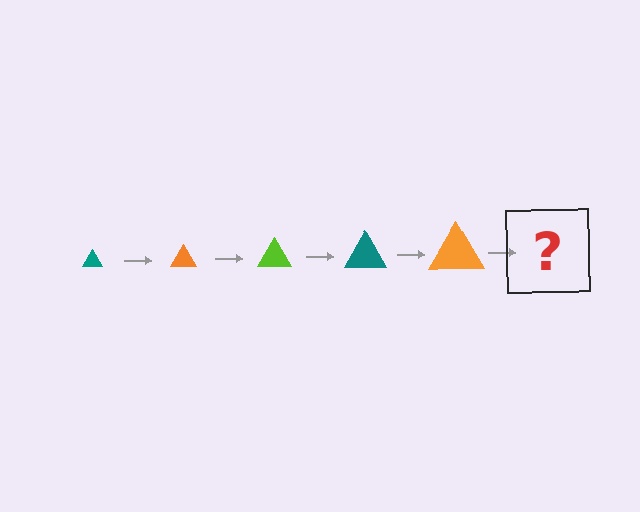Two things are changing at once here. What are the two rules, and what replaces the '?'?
The two rules are that the triangle grows larger each step and the color cycles through teal, orange, and lime. The '?' should be a lime triangle, larger than the previous one.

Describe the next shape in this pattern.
It should be a lime triangle, larger than the previous one.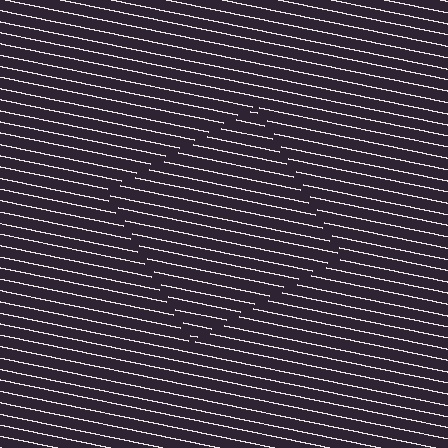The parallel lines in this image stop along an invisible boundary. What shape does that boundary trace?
An illusory square. The interior of the shape contains the same grating, shifted by half a period — the contour is defined by the phase discontinuity where line-ends from the inner and outer gratings abut.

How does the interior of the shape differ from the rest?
The interior of the shape contains the same grating, shifted by half a period — the contour is defined by the phase discontinuity where line-ends from the inner and outer gratings abut.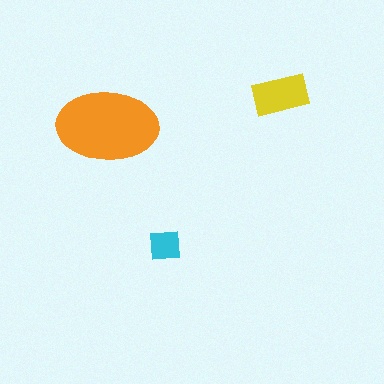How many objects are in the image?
There are 3 objects in the image.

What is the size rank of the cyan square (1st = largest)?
3rd.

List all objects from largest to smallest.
The orange ellipse, the yellow rectangle, the cyan square.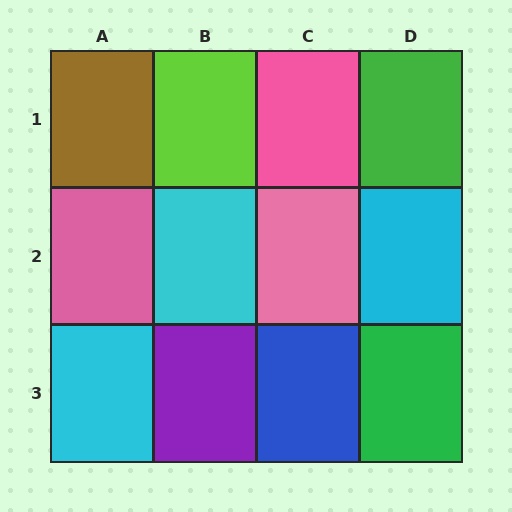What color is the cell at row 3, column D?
Green.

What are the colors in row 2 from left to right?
Pink, cyan, pink, cyan.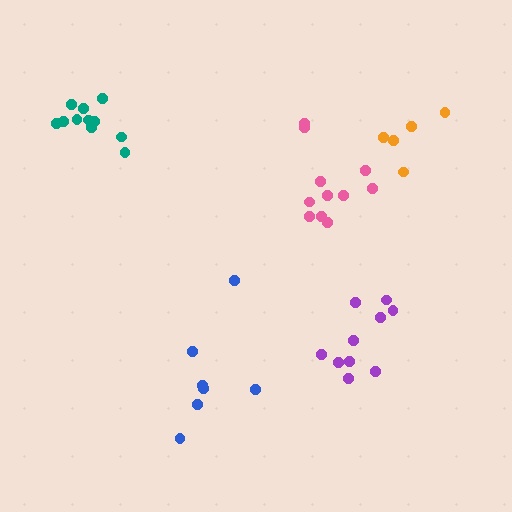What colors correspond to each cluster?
The clusters are colored: teal, pink, blue, orange, purple.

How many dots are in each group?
Group 1: 11 dots, Group 2: 11 dots, Group 3: 7 dots, Group 4: 5 dots, Group 5: 10 dots (44 total).